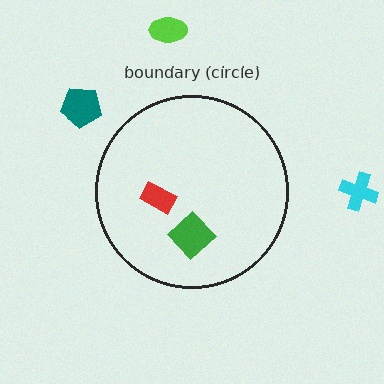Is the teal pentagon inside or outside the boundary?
Outside.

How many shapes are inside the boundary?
2 inside, 3 outside.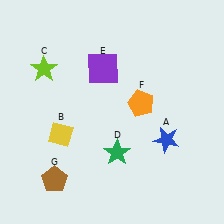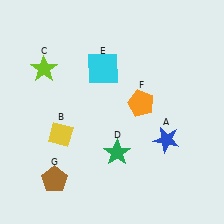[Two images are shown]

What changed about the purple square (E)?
In Image 1, E is purple. In Image 2, it changed to cyan.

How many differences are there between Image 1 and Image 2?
There is 1 difference between the two images.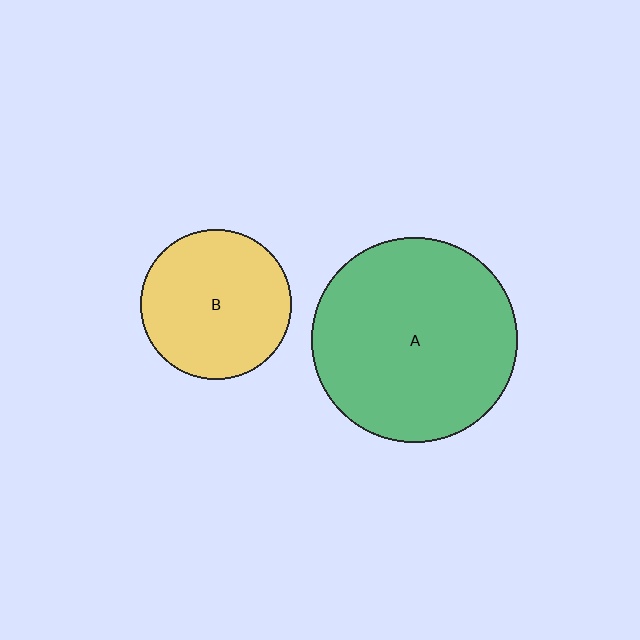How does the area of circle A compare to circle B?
Approximately 1.9 times.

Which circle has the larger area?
Circle A (green).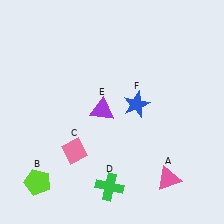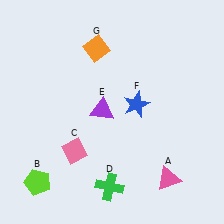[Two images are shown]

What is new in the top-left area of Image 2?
An orange diamond (G) was added in the top-left area of Image 2.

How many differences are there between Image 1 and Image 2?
There is 1 difference between the two images.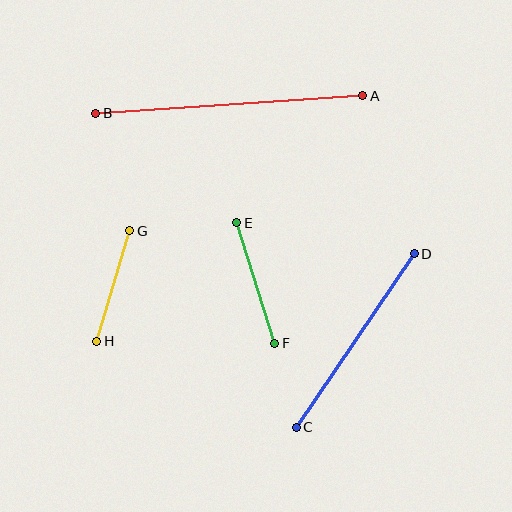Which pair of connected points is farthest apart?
Points A and B are farthest apart.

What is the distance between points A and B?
The distance is approximately 267 pixels.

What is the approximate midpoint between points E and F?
The midpoint is at approximately (256, 283) pixels.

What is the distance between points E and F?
The distance is approximately 126 pixels.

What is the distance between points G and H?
The distance is approximately 115 pixels.